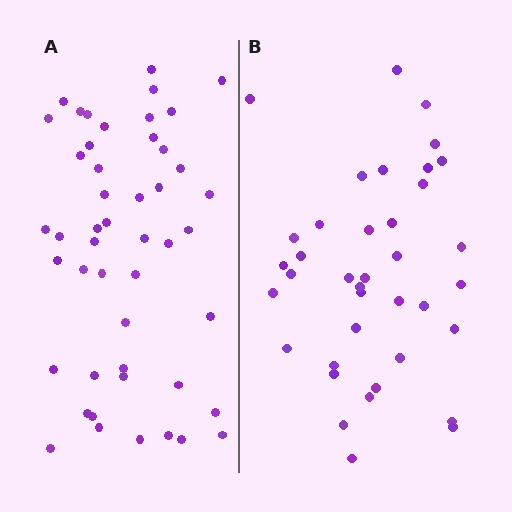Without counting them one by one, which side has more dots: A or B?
Region A (the left region) has more dots.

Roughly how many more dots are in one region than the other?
Region A has roughly 10 or so more dots than region B.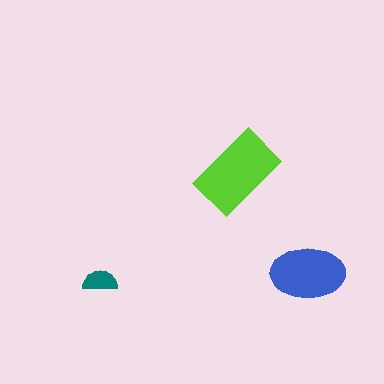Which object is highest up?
The lime rectangle is topmost.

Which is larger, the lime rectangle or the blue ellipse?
The lime rectangle.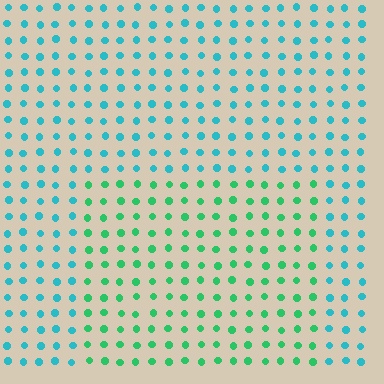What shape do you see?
I see a rectangle.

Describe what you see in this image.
The image is filled with small cyan elements in a uniform arrangement. A rectangle-shaped region is visible where the elements are tinted to a slightly different hue, forming a subtle color boundary.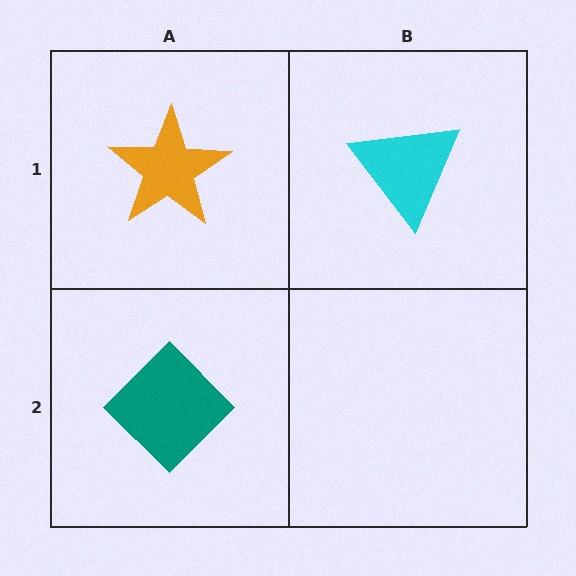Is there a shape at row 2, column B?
No, that cell is empty.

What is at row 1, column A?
An orange star.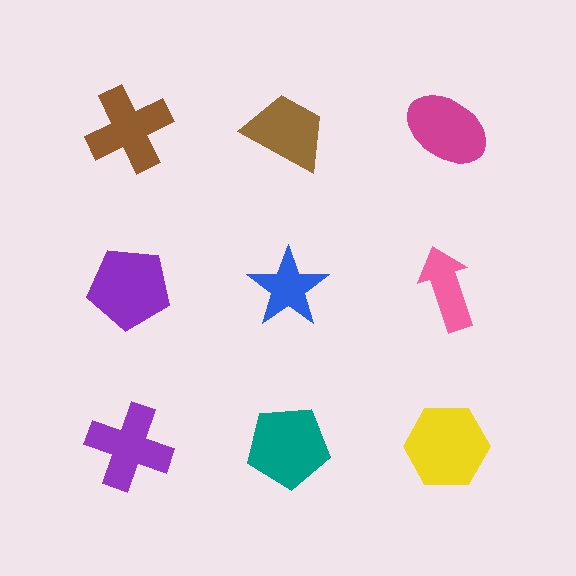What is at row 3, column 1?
A purple cross.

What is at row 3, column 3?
A yellow hexagon.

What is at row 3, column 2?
A teal pentagon.